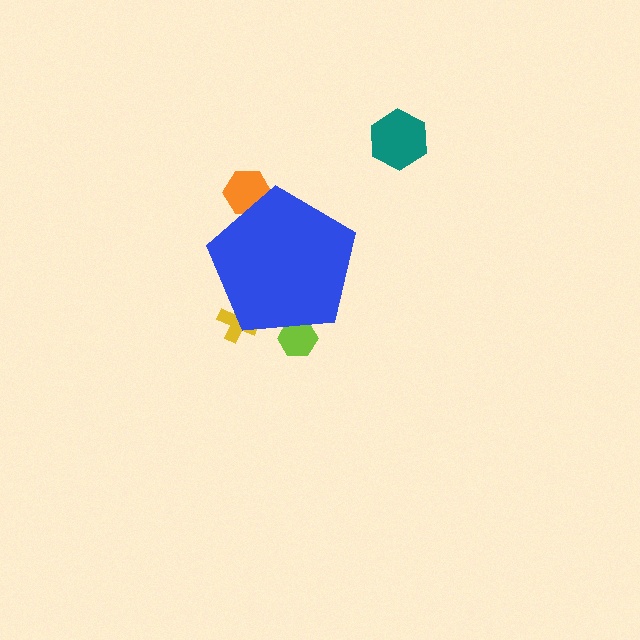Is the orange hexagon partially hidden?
Yes, the orange hexagon is partially hidden behind the blue pentagon.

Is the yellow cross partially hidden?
Yes, the yellow cross is partially hidden behind the blue pentagon.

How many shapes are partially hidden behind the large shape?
3 shapes are partially hidden.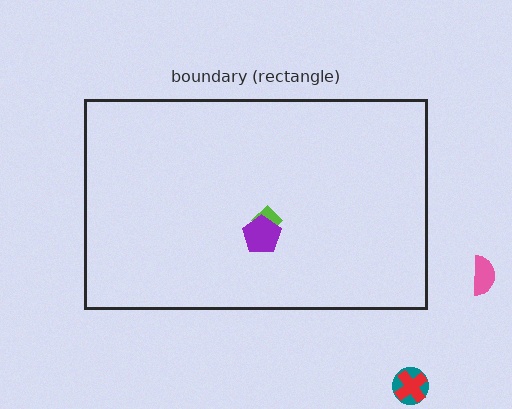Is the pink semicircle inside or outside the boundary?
Outside.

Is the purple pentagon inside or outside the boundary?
Inside.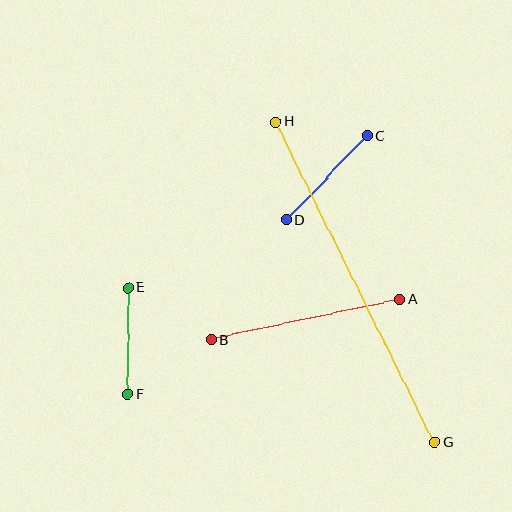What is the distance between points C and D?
The distance is approximately 117 pixels.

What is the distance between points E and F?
The distance is approximately 107 pixels.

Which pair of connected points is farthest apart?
Points G and H are farthest apart.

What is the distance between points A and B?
The distance is approximately 193 pixels.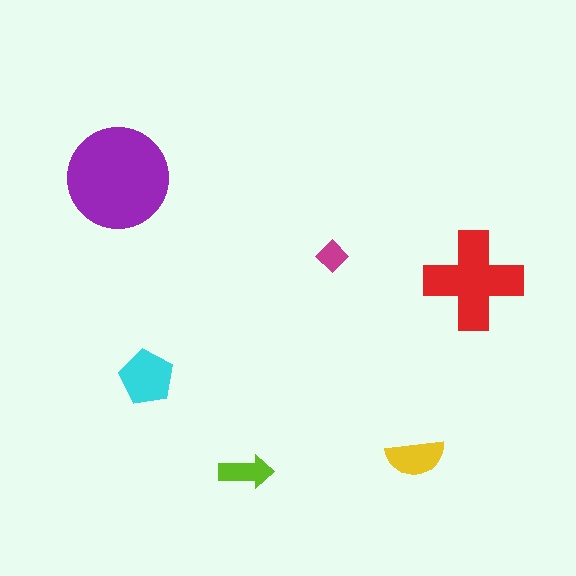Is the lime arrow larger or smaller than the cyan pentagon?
Smaller.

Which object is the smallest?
The magenta diamond.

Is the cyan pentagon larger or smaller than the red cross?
Smaller.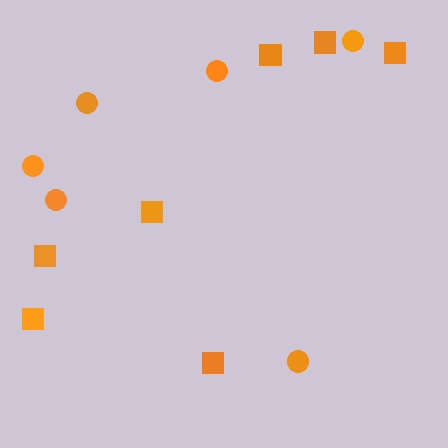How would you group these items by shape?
There are 2 groups: one group of circles (6) and one group of squares (7).